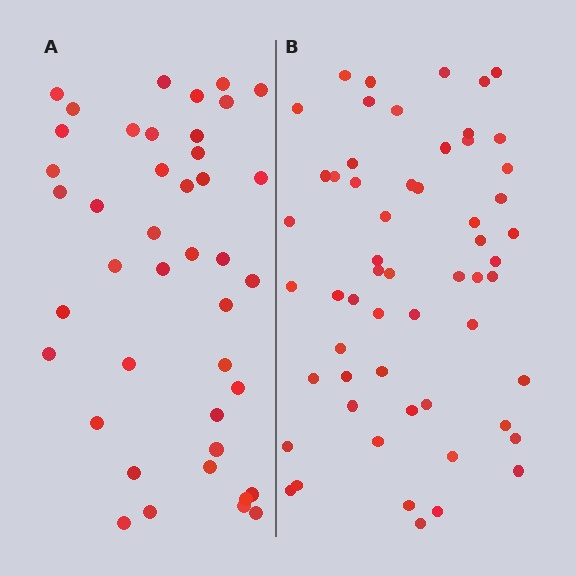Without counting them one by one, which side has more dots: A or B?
Region B (the right region) has more dots.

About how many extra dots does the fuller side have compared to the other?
Region B has approximately 15 more dots than region A.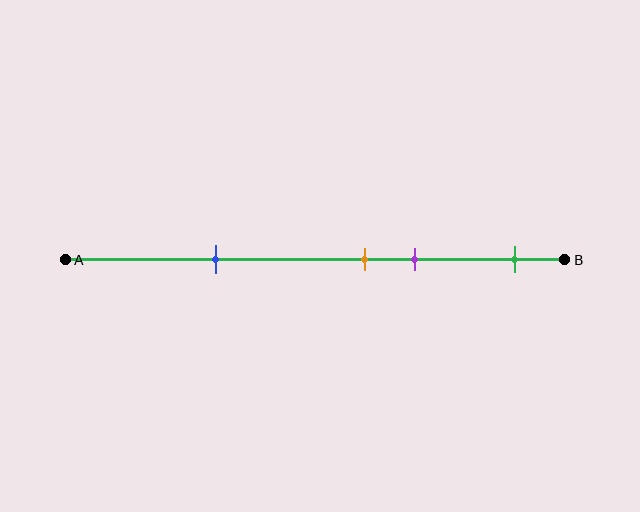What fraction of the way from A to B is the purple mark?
The purple mark is approximately 70% (0.7) of the way from A to B.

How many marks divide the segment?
There are 4 marks dividing the segment.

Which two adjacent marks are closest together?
The orange and purple marks are the closest adjacent pair.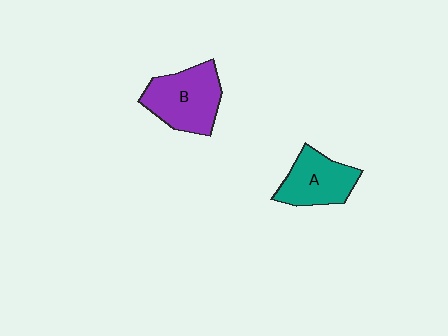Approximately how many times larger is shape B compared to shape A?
Approximately 1.2 times.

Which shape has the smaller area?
Shape A (teal).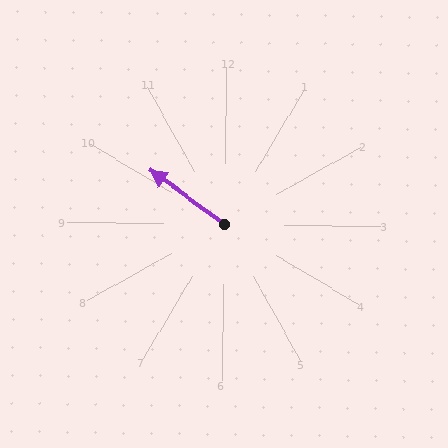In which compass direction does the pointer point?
Northwest.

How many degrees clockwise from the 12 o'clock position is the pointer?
Approximately 305 degrees.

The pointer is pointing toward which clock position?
Roughly 10 o'clock.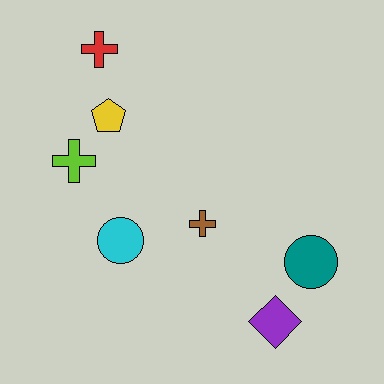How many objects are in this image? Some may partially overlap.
There are 7 objects.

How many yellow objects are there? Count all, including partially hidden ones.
There is 1 yellow object.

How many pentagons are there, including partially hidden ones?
There is 1 pentagon.